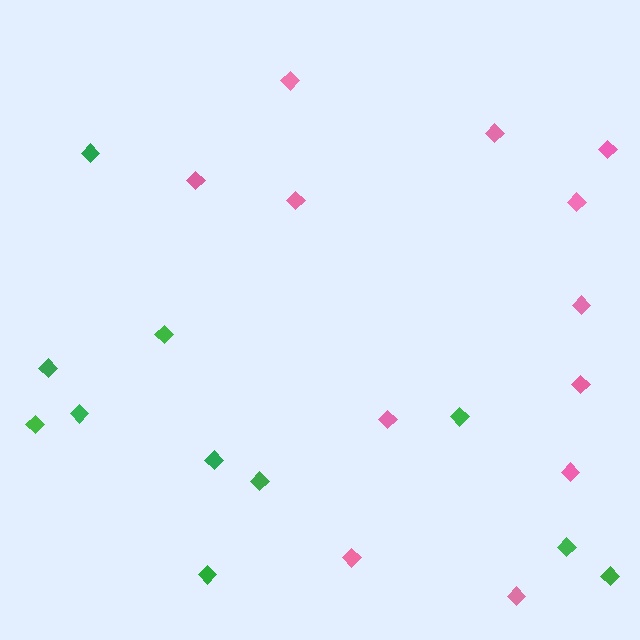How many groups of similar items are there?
There are 2 groups: one group of pink diamonds (12) and one group of green diamonds (11).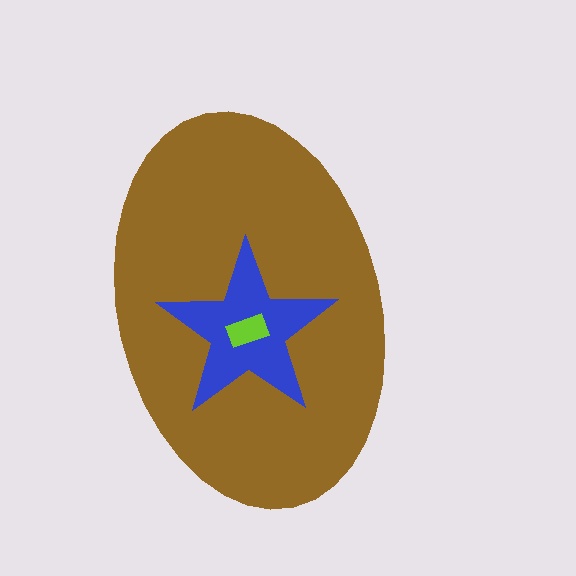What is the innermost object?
The lime rectangle.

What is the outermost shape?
The brown ellipse.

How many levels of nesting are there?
3.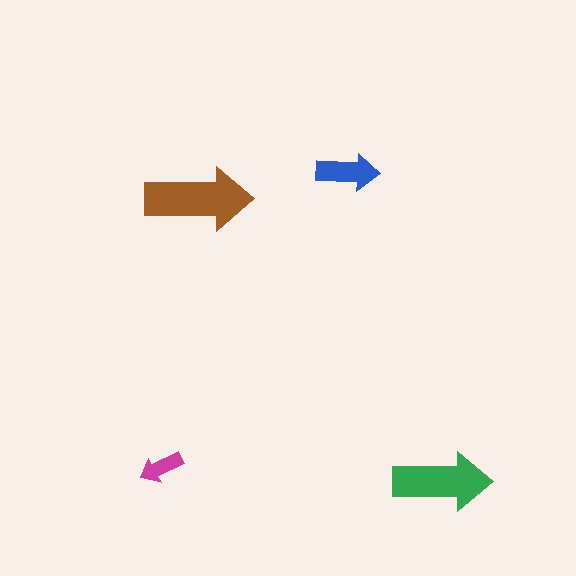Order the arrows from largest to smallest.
the brown one, the green one, the blue one, the magenta one.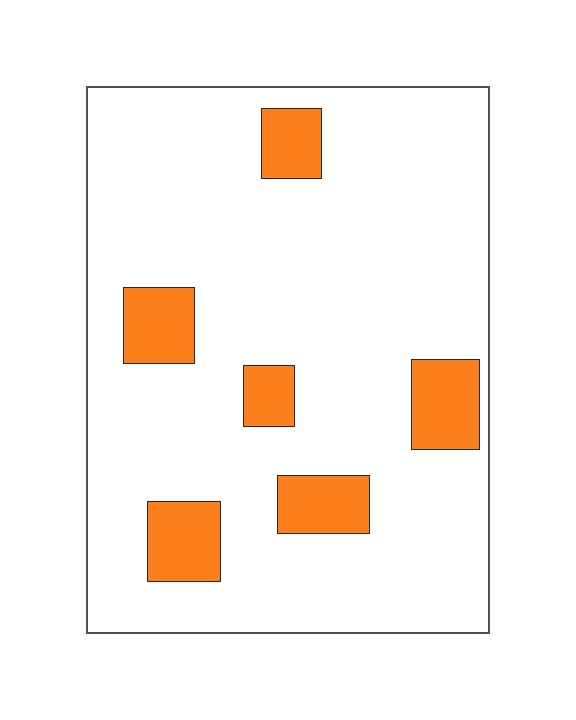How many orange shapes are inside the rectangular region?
6.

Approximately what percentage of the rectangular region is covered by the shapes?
Approximately 15%.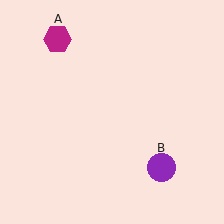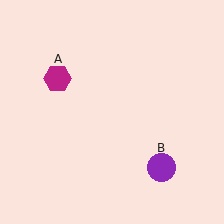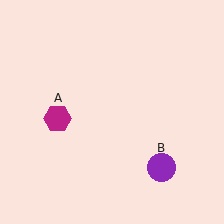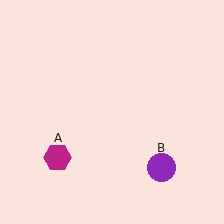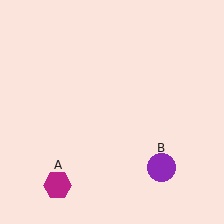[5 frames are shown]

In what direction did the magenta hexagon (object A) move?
The magenta hexagon (object A) moved down.